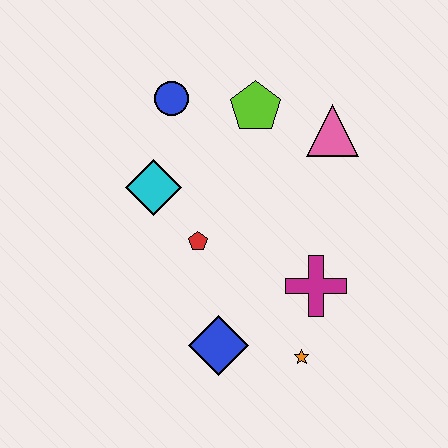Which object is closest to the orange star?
The magenta cross is closest to the orange star.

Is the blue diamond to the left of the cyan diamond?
No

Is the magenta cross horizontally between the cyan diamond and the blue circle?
No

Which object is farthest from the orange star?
The blue circle is farthest from the orange star.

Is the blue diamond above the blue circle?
No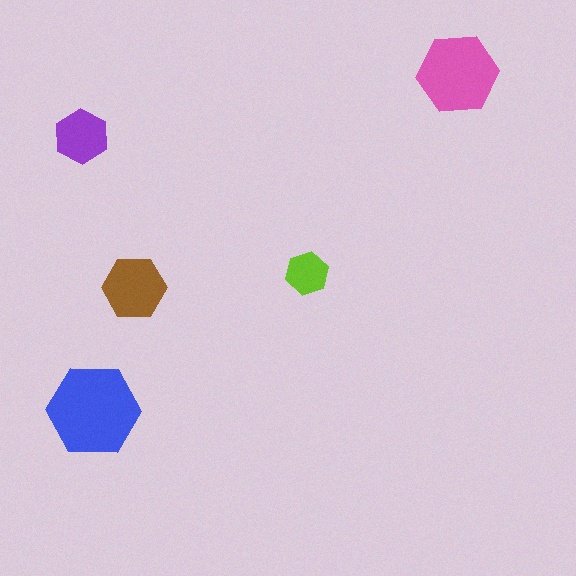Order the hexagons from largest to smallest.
the blue one, the pink one, the brown one, the purple one, the lime one.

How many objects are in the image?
There are 5 objects in the image.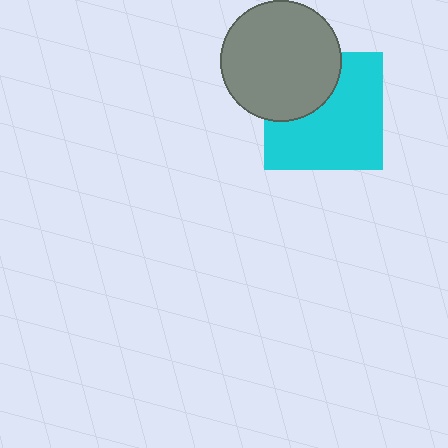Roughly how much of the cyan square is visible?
Most of it is visible (roughly 67%).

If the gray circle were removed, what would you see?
You would see the complete cyan square.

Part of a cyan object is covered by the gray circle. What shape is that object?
It is a square.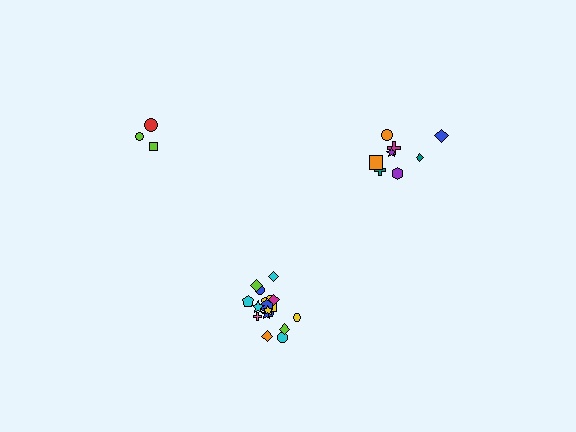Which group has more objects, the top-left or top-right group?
The top-right group.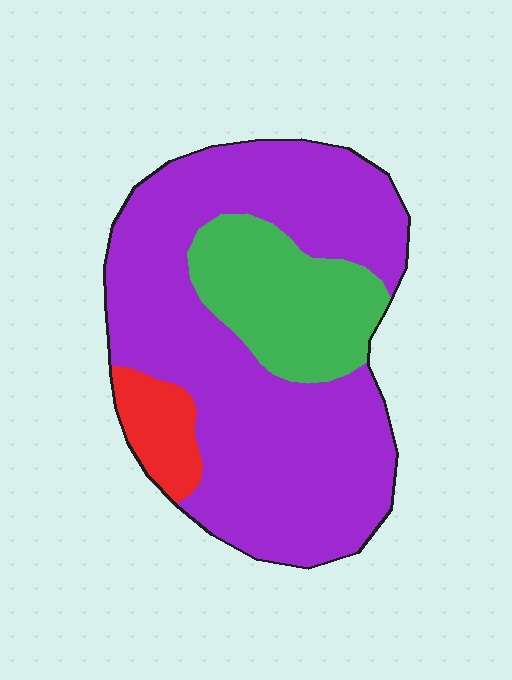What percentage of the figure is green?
Green covers about 20% of the figure.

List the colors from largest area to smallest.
From largest to smallest: purple, green, red.